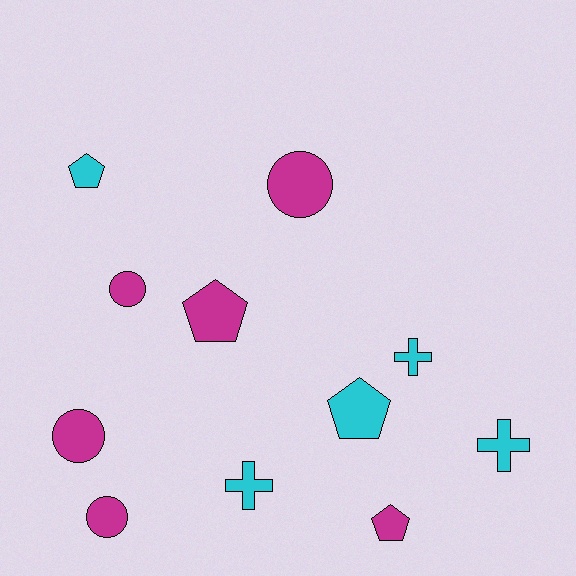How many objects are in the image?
There are 11 objects.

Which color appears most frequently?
Magenta, with 6 objects.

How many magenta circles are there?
There are 4 magenta circles.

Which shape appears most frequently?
Pentagon, with 4 objects.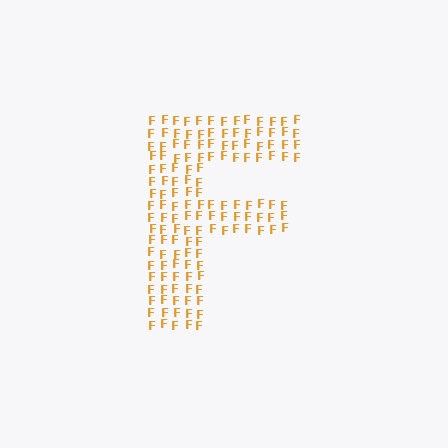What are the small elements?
The small elements are letter F's.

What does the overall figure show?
The overall figure shows the letter F.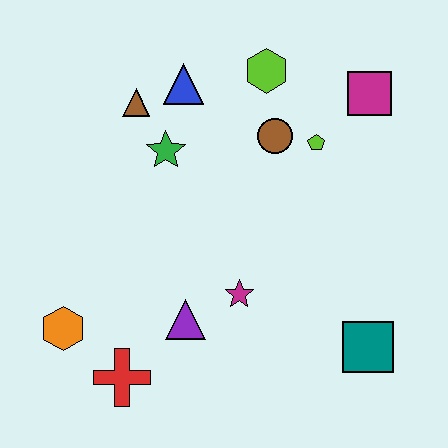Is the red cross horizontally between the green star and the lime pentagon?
No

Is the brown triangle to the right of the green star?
No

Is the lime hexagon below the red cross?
No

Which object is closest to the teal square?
The magenta star is closest to the teal square.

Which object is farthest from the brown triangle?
The teal square is farthest from the brown triangle.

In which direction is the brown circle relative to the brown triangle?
The brown circle is to the right of the brown triangle.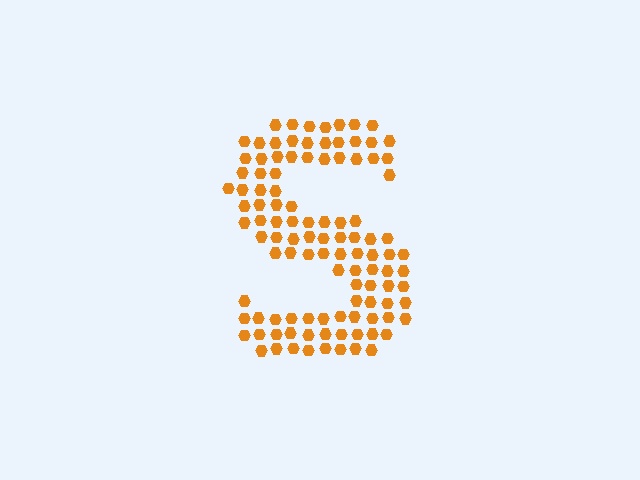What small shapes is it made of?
It is made of small hexagons.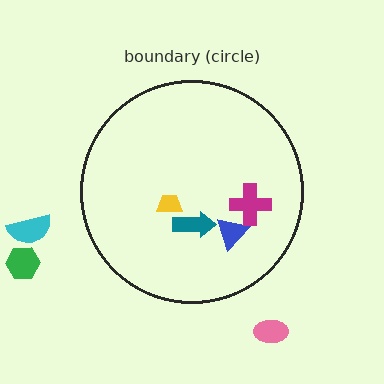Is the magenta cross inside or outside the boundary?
Inside.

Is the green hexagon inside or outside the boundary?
Outside.